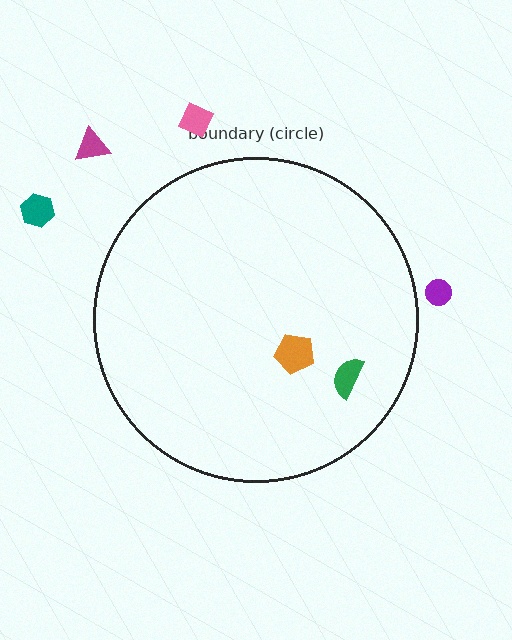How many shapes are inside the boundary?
2 inside, 4 outside.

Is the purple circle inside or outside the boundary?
Outside.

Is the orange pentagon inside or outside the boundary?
Inside.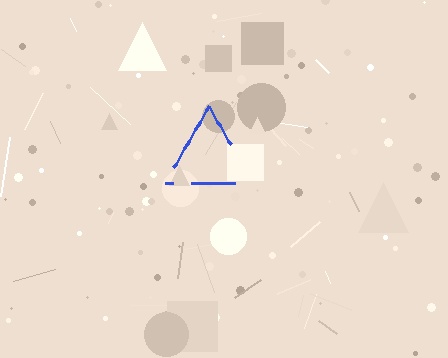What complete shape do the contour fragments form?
The contour fragments form a triangle.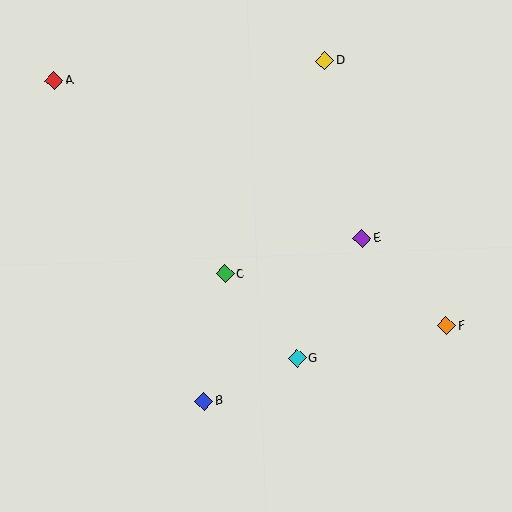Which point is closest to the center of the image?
Point C at (225, 274) is closest to the center.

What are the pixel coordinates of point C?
Point C is at (225, 274).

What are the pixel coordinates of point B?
Point B is at (204, 401).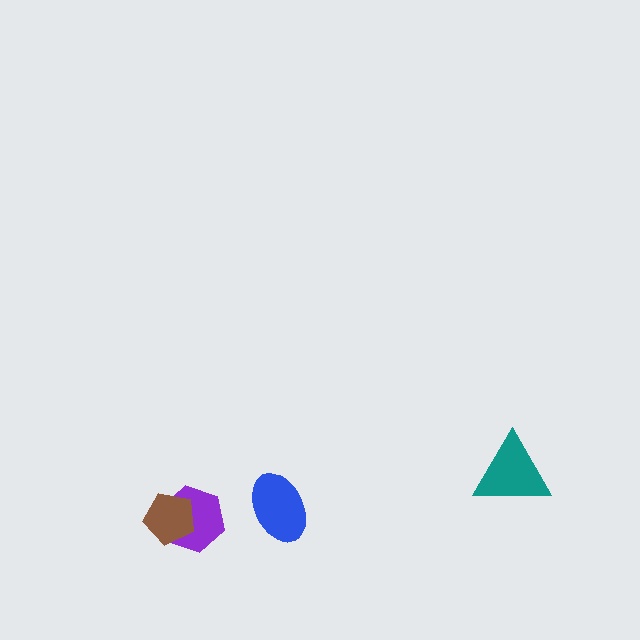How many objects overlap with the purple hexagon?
1 object overlaps with the purple hexagon.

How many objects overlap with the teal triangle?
0 objects overlap with the teal triangle.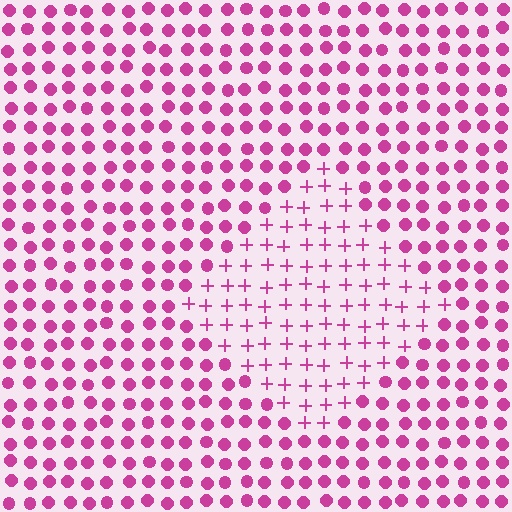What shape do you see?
I see a diamond.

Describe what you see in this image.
The image is filled with small magenta elements arranged in a uniform grid. A diamond-shaped region contains plus signs, while the surrounding area contains circles. The boundary is defined purely by the change in element shape.